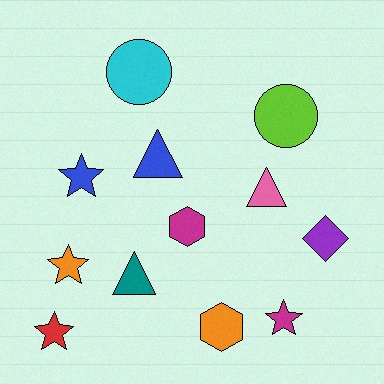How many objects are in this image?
There are 12 objects.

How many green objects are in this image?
There are no green objects.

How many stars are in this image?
There are 4 stars.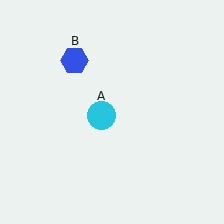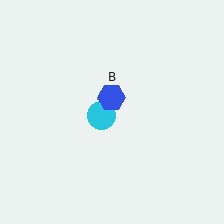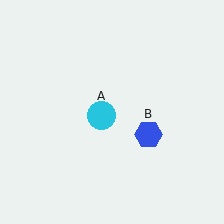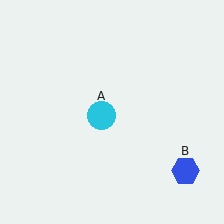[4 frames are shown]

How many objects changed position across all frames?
1 object changed position: blue hexagon (object B).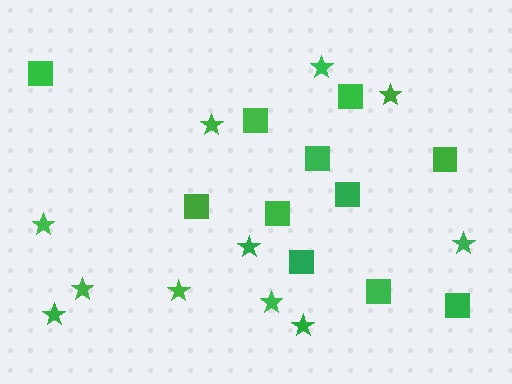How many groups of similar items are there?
There are 2 groups: one group of stars (11) and one group of squares (11).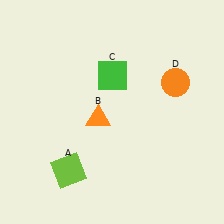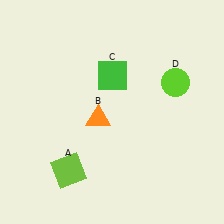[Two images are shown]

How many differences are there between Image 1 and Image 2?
There is 1 difference between the two images.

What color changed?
The circle (D) changed from orange in Image 1 to lime in Image 2.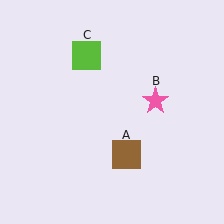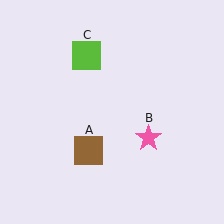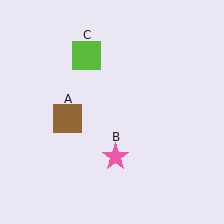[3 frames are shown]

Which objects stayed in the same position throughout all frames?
Lime square (object C) remained stationary.